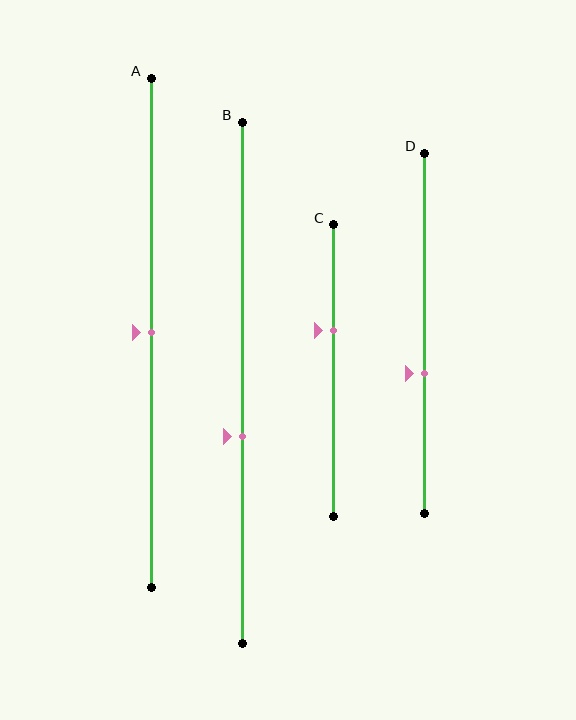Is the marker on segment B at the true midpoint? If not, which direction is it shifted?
No, the marker on segment B is shifted downward by about 10% of the segment length.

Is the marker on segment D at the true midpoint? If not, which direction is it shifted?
No, the marker on segment D is shifted downward by about 11% of the segment length.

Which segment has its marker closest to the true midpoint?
Segment A has its marker closest to the true midpoint.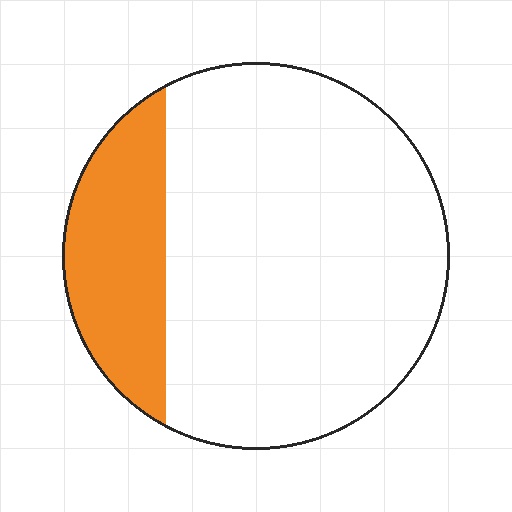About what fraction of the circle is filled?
About one fifth (1/5).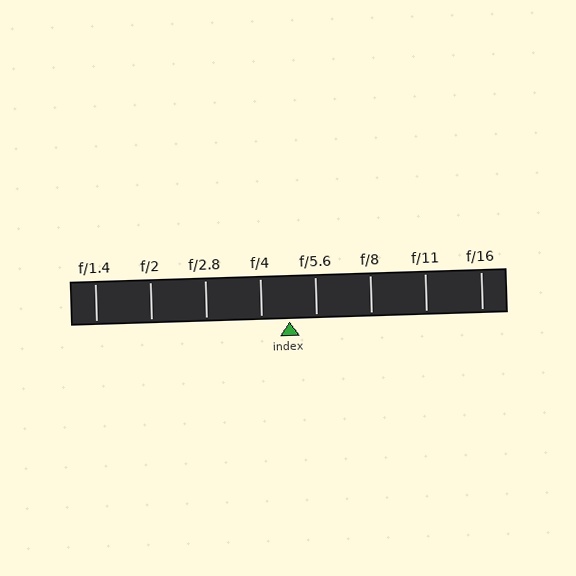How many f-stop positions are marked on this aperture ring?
There are 8 f-stop positions marked.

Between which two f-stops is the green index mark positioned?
The index mark is between f/4 and f/5.6.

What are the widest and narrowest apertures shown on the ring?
The widest aperture shown is f/1.4 and the narrowest is f/16.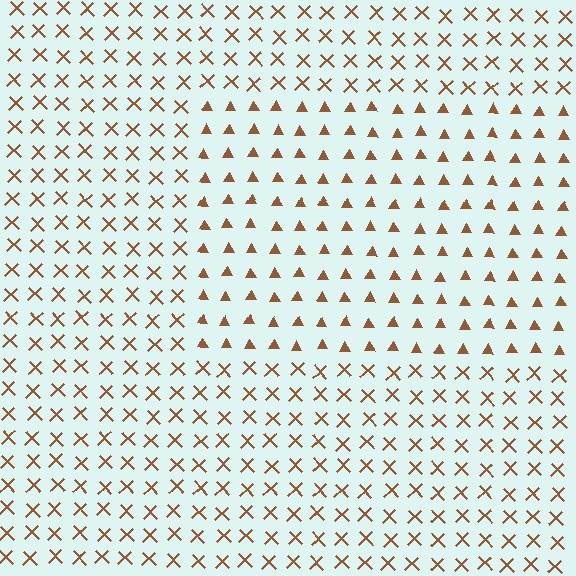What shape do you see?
I see a rectangle.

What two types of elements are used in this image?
The image uses triangles inside the rectangle region and X marks outside it.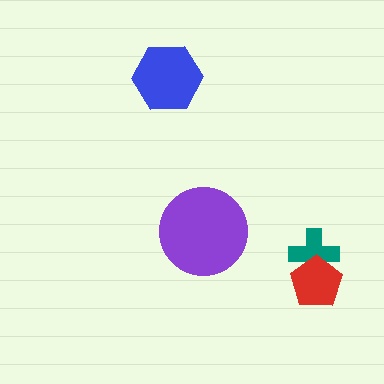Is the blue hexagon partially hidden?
No, no other shape covers it.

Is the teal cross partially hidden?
Yes, it is partially covered by another shape.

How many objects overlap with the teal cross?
1 object overlaps with the teal cross.